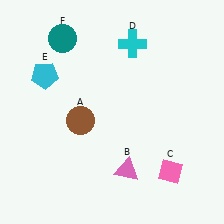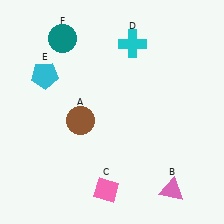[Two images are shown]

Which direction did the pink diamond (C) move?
The pink diamond (C) moved left.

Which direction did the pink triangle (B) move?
The pink triangle (B) moved right.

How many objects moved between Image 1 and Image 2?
2 objects moved between the two images.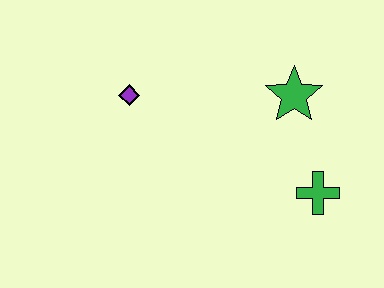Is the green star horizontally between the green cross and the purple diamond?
Yes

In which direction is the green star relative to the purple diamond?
The green star is to the right of the purple diamond.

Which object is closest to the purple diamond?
The green star is closest to the purple diamond.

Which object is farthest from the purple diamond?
The green cross is farthest from the purple diamond.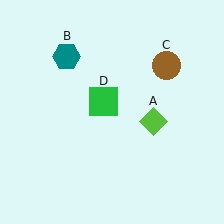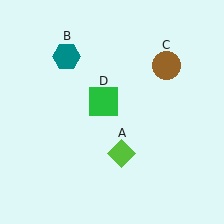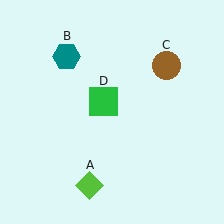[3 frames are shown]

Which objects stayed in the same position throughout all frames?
Teal hexagon (object B) and brown circle (object C) and green square (object D) remained stationary.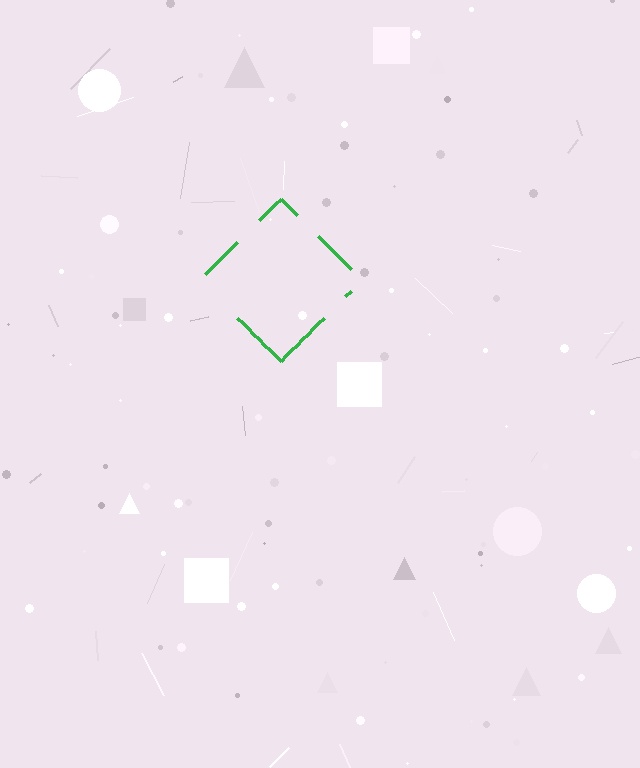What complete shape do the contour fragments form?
The contour fragments form a diamond.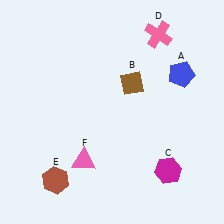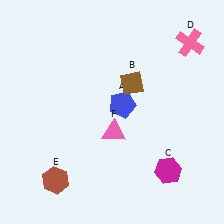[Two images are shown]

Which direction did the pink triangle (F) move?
The pink triangle (F) moved right.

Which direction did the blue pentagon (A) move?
The blue pentagon (A) moved left.